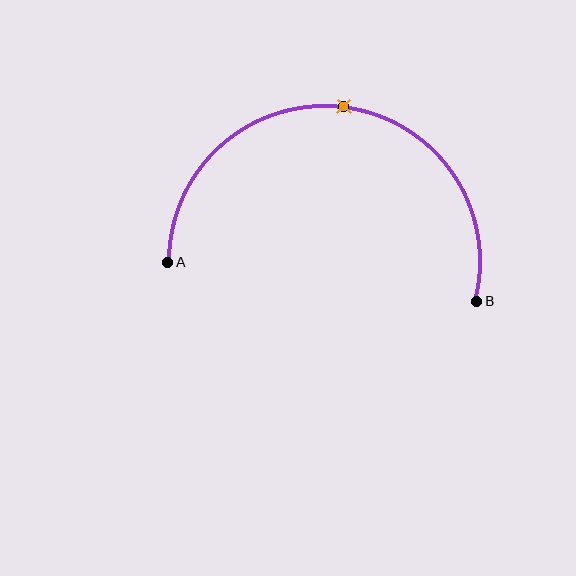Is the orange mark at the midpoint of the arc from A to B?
Yes. The orange mark lies on the arc at equal arc-length from both A and B — it is the arc midpoint.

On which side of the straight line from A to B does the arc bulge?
The arc bulges above the straight line connecting A and B.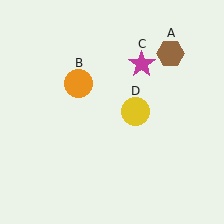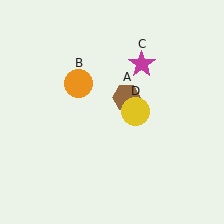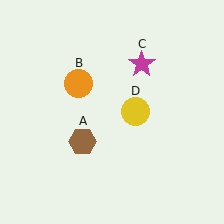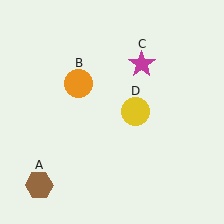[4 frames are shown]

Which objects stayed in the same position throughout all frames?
Orange circle (object B) and magenta star (object C) and yellow circle (object D) remained stationary.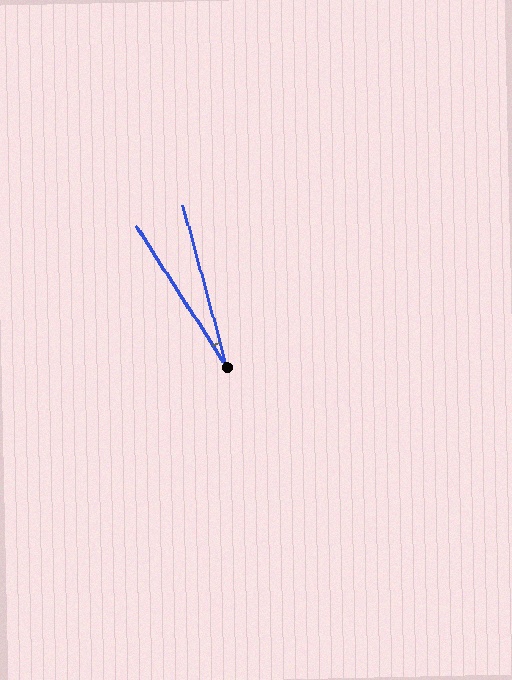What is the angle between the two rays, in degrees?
Approximately 17 degrees.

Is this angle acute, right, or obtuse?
It is acute.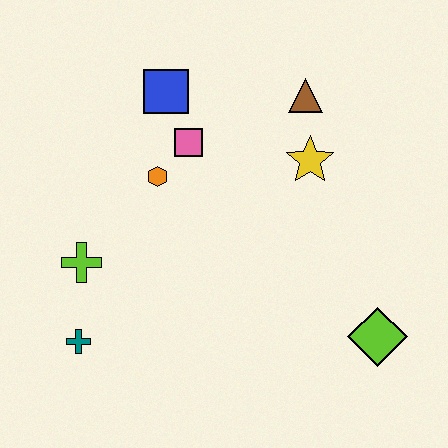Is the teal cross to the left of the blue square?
Yes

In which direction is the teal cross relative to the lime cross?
The teal cross is below the lime cross.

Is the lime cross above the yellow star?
No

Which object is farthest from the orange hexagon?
The lime diamond is farthest from the orange hexagon.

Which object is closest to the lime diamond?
The yellow star is closest to the lime diamond.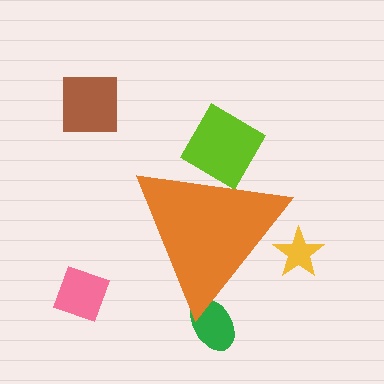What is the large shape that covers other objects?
An orange triangle.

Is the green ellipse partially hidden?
Yes, the green ellipse is partially hidden behind the orange triangle.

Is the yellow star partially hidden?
Yes, the yellow star is partially hidden behind the orange triangle.